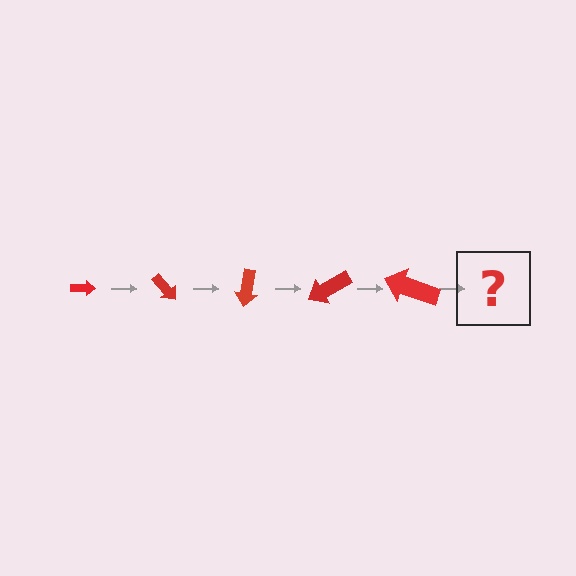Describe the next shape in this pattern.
It should be an arrow, larger than the previous one and rotated 250 degrees from the start.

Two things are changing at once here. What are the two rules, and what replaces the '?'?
The two rules are that the arrow grows larger each step and it rotates 50 degrees each step. The '?' should be an arrow, larger than the previous one and rotated 250 degrees from the start.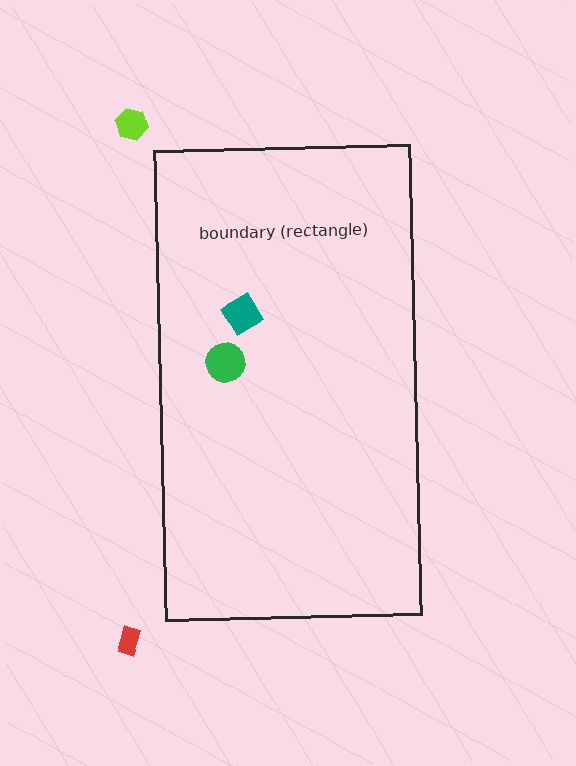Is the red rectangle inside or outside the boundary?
Outside.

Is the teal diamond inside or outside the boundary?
Inside.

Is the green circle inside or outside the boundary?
Inside.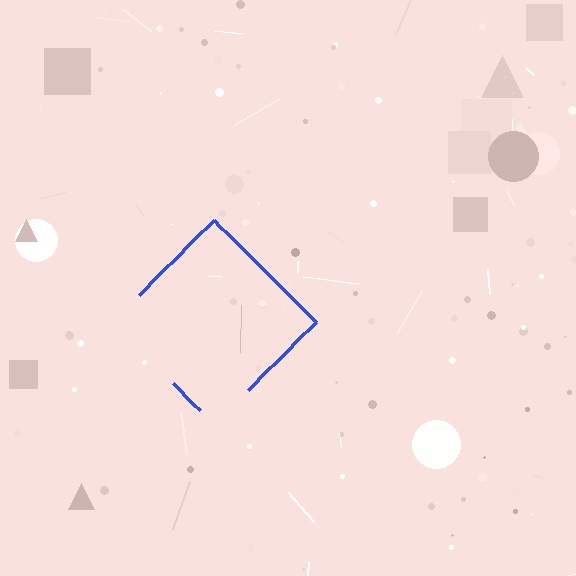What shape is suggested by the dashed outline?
The dashed outline suggests a diamond.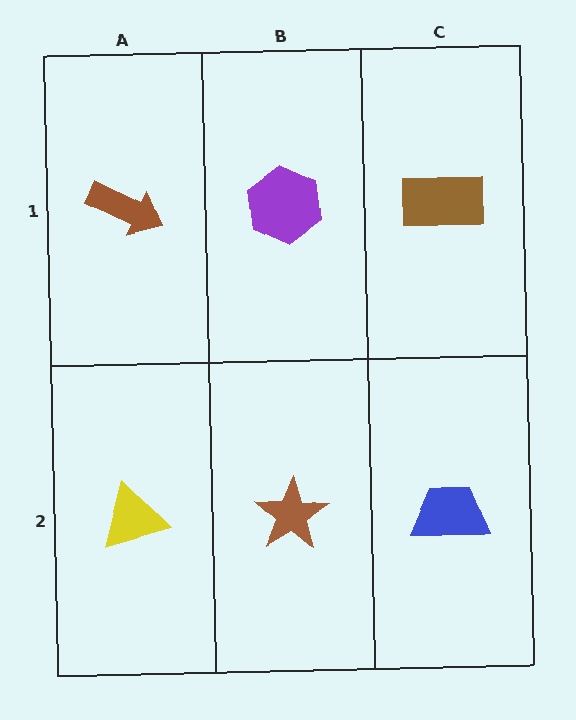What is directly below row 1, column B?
A brown star.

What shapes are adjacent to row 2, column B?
A purple hexagon (row 1, column B), a yellow triangle (row 2, column A), a blue trapezoid (row 2, column C).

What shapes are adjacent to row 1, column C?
A blue trapezoid (row 2, column C), a purple hexagon (row 1, column B).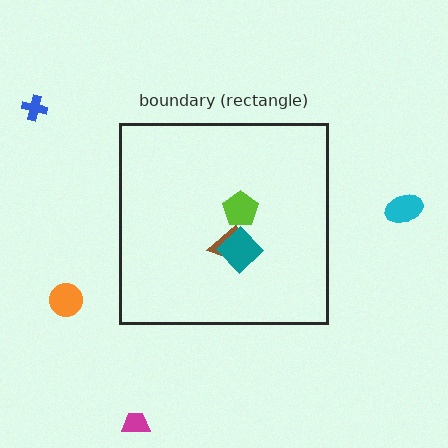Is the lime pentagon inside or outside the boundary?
Inside.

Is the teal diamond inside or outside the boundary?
Inside.